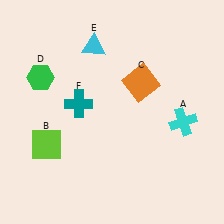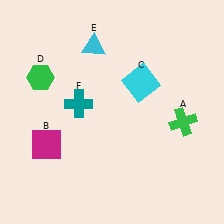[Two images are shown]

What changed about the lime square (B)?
In Image 1, B is lime. In Image 2, it changed to magenta.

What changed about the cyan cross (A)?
In Image 1, A is cyan. In Image 2, it changed to green.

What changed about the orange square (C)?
In Image 1, C is orange. In Image 2, it changed to cyan.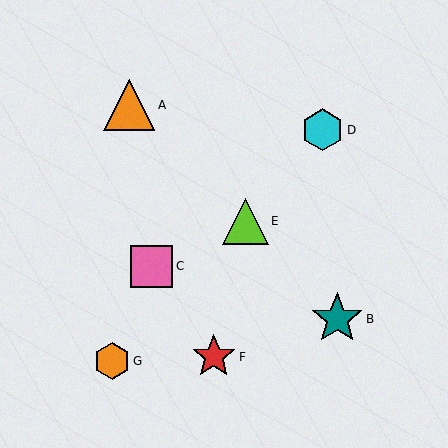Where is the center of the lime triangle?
The center of the lime triangle is at (245, 221).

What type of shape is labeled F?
Shape F is a red star.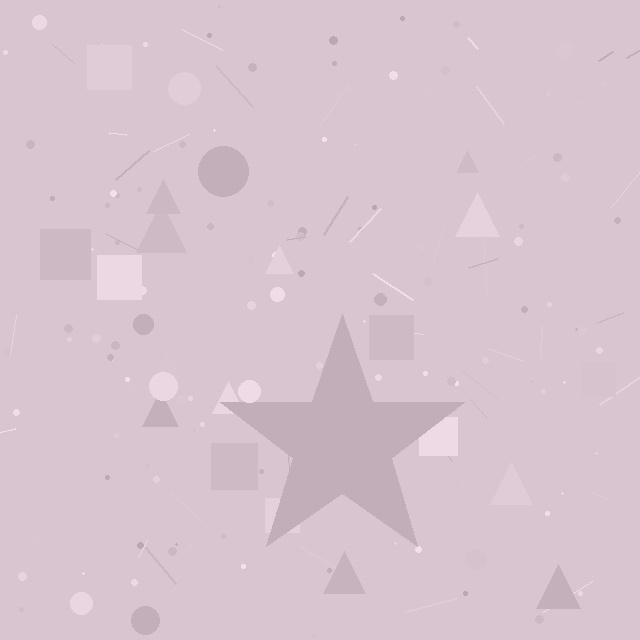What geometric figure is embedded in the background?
A star is embedded in the background.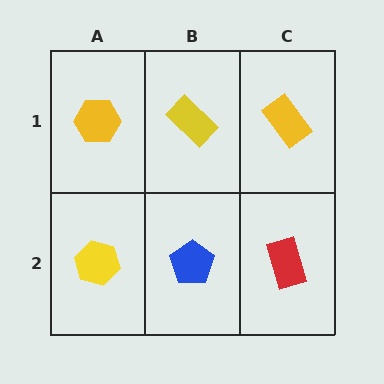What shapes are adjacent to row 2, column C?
A yellow rectangle (row 1, column C), a blue pentagon (row 2, column B).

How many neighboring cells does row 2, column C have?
2.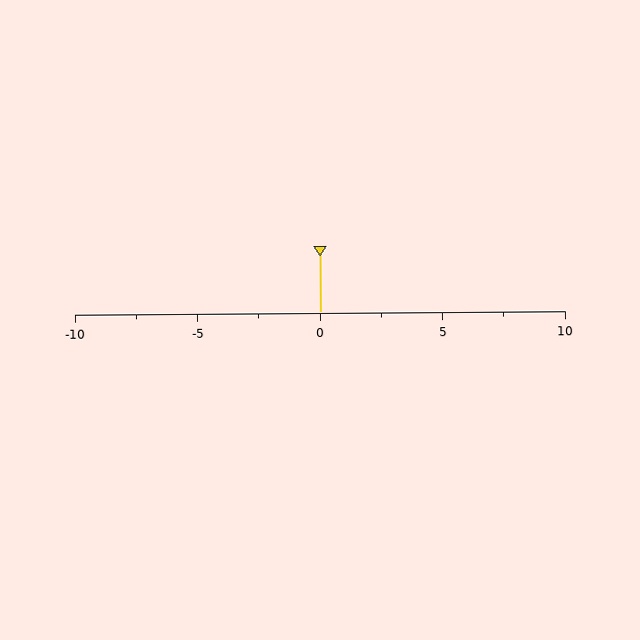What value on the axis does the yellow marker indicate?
The marker indicates approximately 0.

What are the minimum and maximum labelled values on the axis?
The axis runs from -10 to 10.